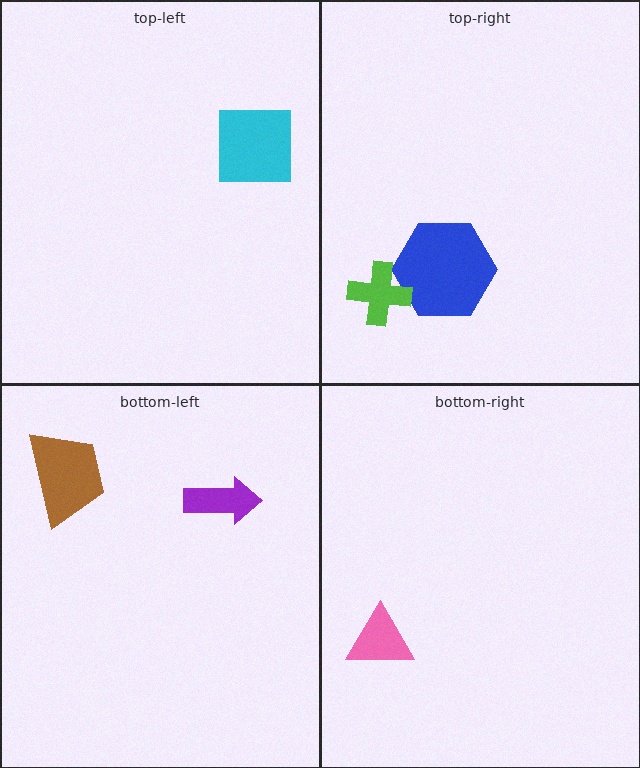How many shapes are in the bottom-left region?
2.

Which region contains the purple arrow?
The bottom-left region.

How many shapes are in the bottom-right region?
1.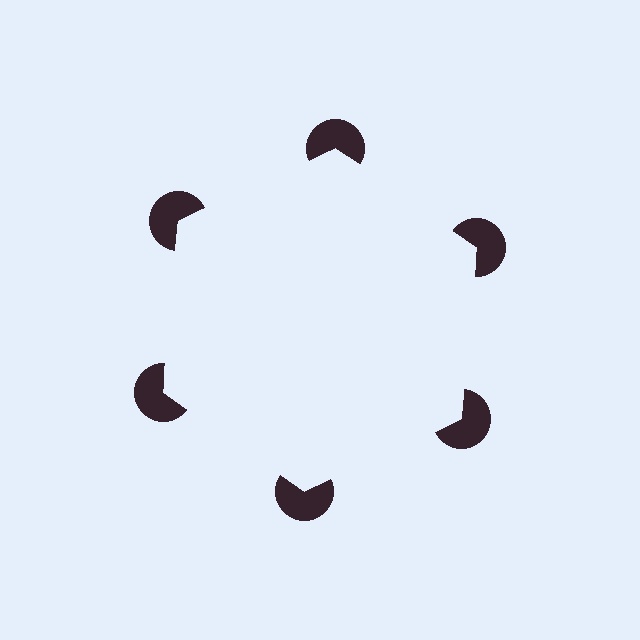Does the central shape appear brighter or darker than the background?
It typically appears slightly brighter than the background, even though no actual brightness change is drawn.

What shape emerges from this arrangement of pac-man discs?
An illusory hexagon — its edges are inferred from the aligned wedge cuts in the pac-man discs, not physically drawn.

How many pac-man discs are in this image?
There are 6 — one at each vertex of the illusory hexagon.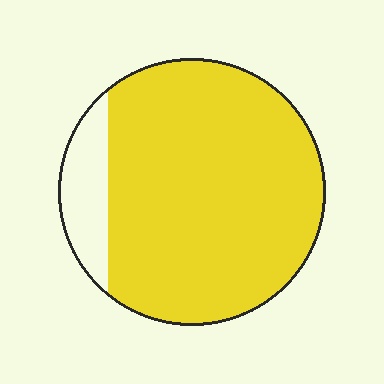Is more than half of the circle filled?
Yes.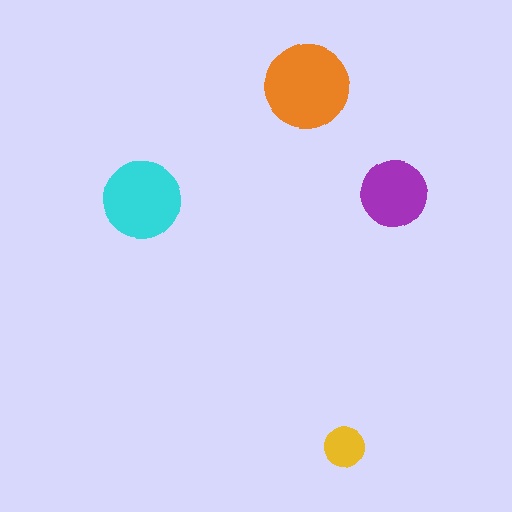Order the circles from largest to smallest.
the orange one, the cyan one, the purple one, the yellow one.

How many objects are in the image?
There are 4 objects in the image.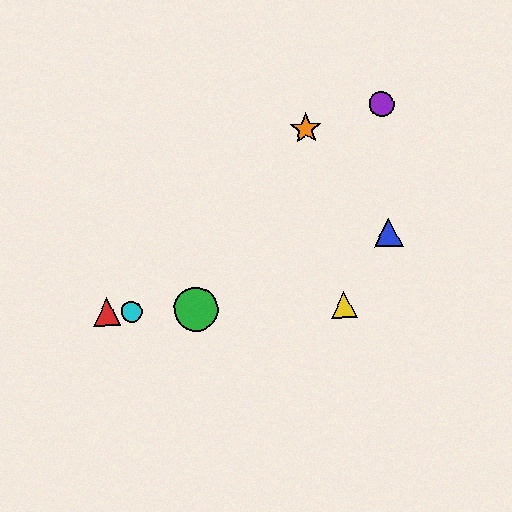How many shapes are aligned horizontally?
4 shapes (the red triangle, the green circle, the yellow triangle, the cyan circle) are aligned horizontally.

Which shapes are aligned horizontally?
The red triangle, the green circle, the yellow triangle, the cyan circle are aligned horizontally.